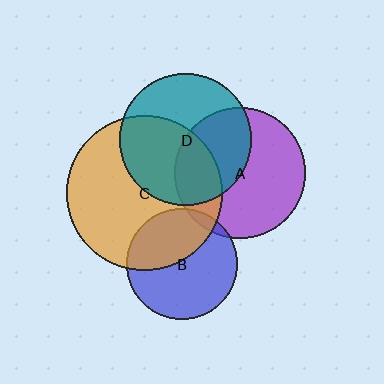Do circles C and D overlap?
Yes.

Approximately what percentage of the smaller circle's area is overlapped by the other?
Approximately 50%.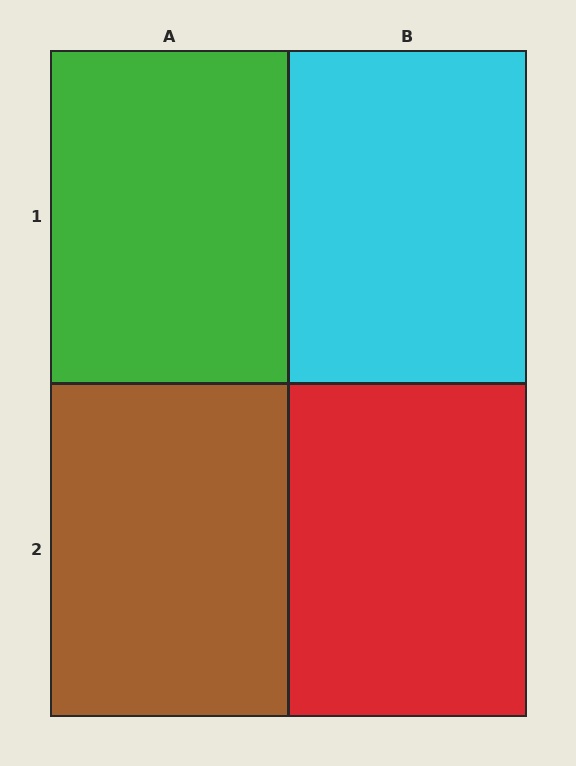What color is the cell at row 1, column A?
Green.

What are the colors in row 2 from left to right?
Brown, red.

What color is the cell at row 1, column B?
Cyan.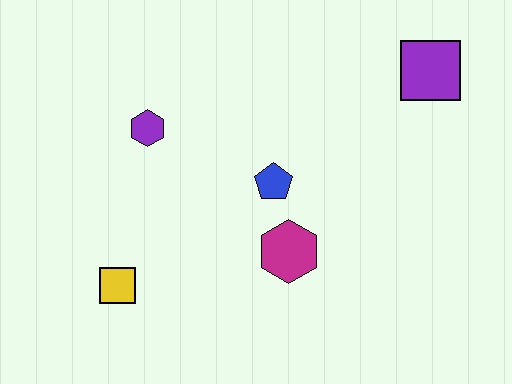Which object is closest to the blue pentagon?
The magenta hexagon is closest to the blue pentagon.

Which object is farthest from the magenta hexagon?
The purple square is farthest from the magenta hexagon.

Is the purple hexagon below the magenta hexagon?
No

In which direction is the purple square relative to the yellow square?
The purple square is to the right of the yellow square.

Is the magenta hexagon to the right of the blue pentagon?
Yes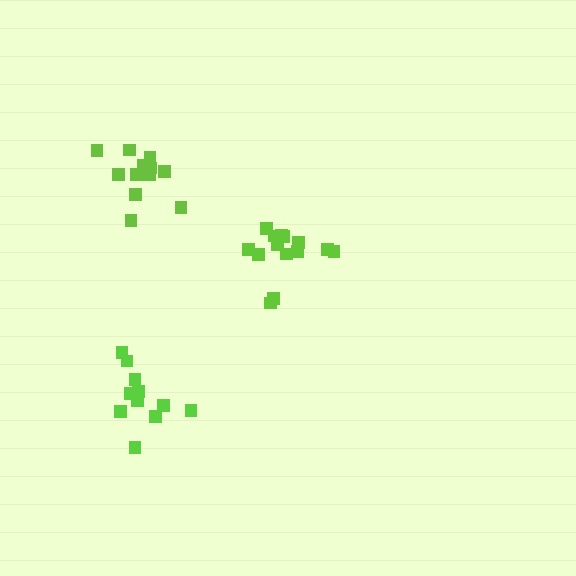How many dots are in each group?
Group 1: 14 dots, Group 2: 12 dots, Group 3: 11 dots (37 total).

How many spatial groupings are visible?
There are 3 spatial groupings.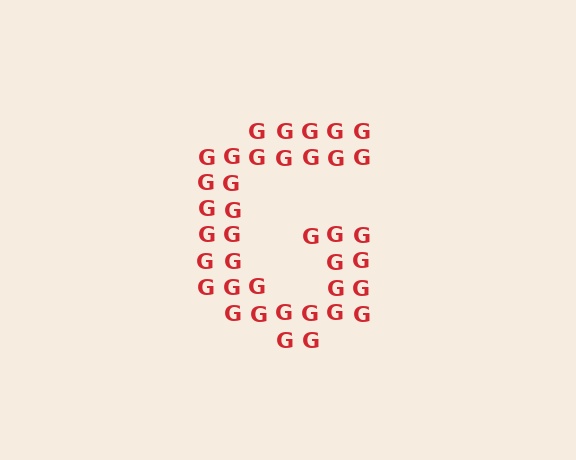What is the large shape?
The large shape is the letter G.